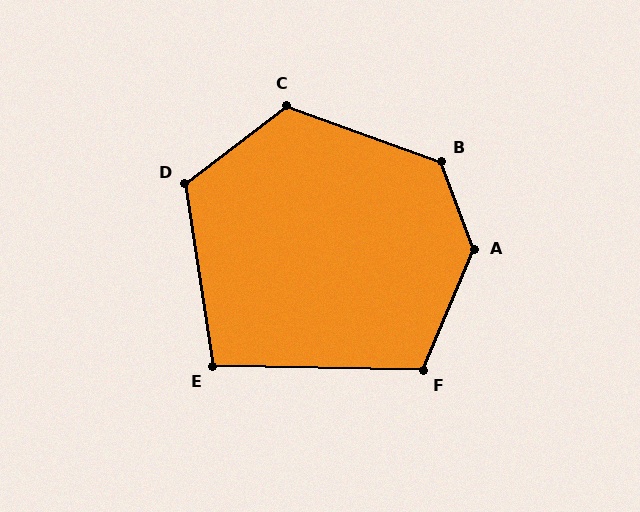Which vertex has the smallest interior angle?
E, at approximately 100 degrees.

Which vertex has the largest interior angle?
A, at approximately 137 degrees.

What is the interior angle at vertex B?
Approximately 130 degrees (obtuse).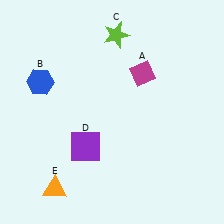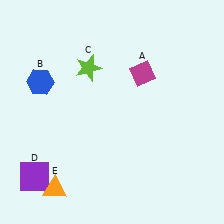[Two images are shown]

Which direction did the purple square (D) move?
The purple square (D) moved left.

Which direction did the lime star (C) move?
The lime star (C) moved down.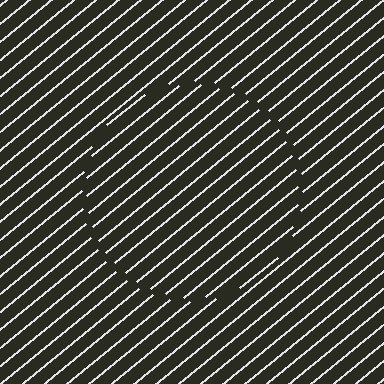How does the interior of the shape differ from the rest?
The interior of the shape contains the same grating, shifted by half a period — the contour is defined by the phase discontinuity where line-ends from the inner and outer gratings abut.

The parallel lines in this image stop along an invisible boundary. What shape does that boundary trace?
An illusory circle. The interior of the shape contains the same grating, shifted by half a period — the contour is defined by the phase discontinuity where line-ends from the inner and outer gratings abut.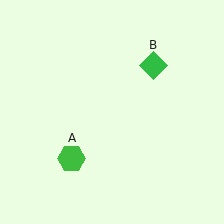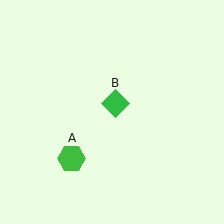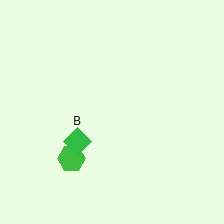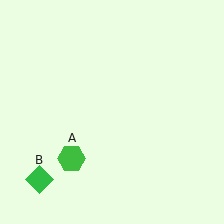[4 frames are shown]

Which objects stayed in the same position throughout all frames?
Green hexagon (object A) remained stationary.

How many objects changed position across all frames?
1 object changed position: green diamond (object B).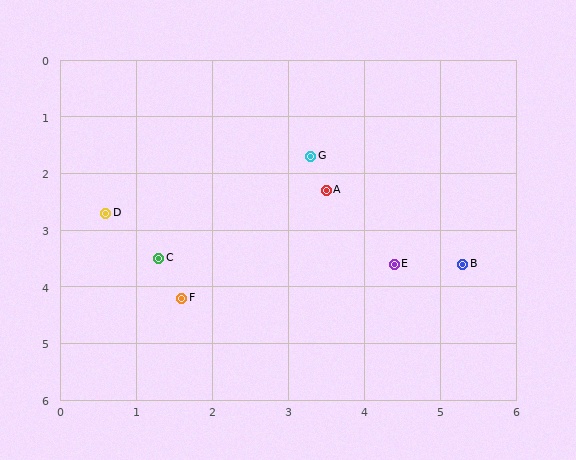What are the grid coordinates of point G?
Point G is at approximately (3.3, 1.7).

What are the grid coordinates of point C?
Point C is at approximately (1.3, 3.5).